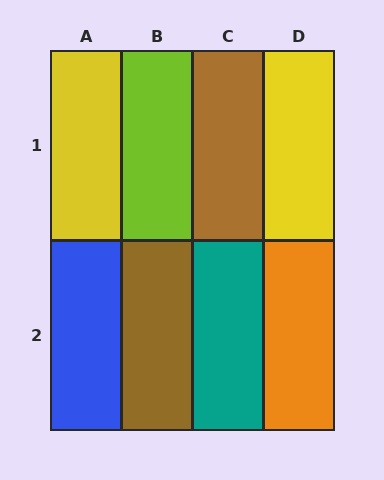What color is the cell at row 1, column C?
Brown.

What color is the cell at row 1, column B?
Lime.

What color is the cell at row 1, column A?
Yellow.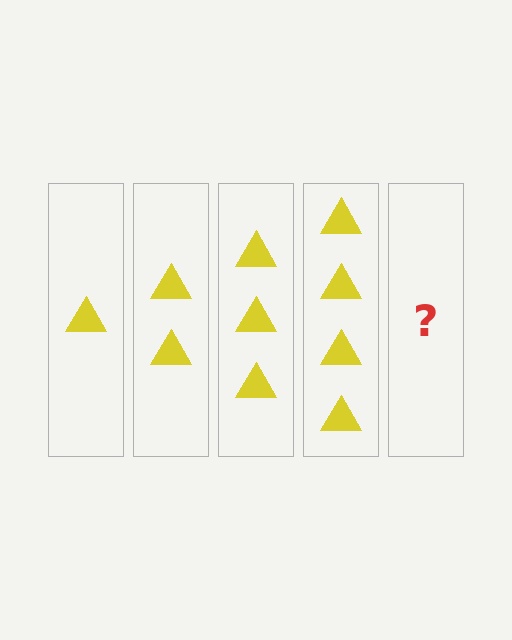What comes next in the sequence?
The next element should be 5 triangles.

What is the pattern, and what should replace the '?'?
The pattern is that each step adds one more triangle. The '?' should be 5 triangles.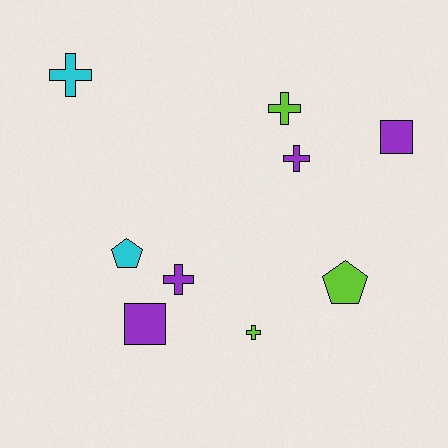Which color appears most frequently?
Purple, with 4 objects.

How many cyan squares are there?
There are no cyan squares.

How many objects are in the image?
There are 9 objects.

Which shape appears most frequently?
Cross, with 5 objects.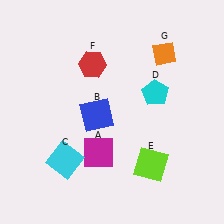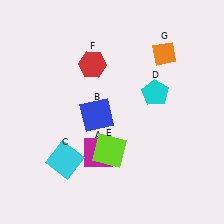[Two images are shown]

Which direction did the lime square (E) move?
The lime square (E) moved left.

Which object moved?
The lime square (E) moved left.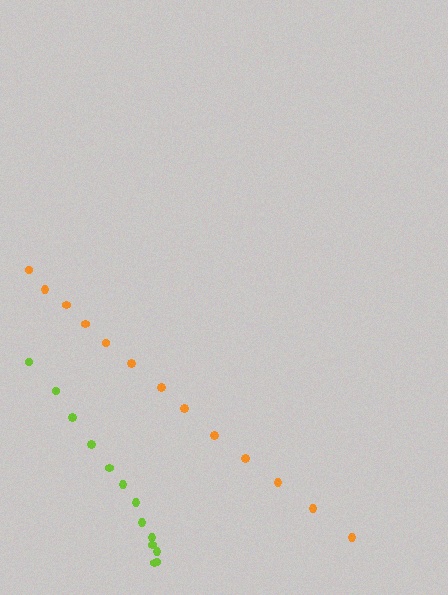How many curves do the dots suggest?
There are 2 distinct paths.